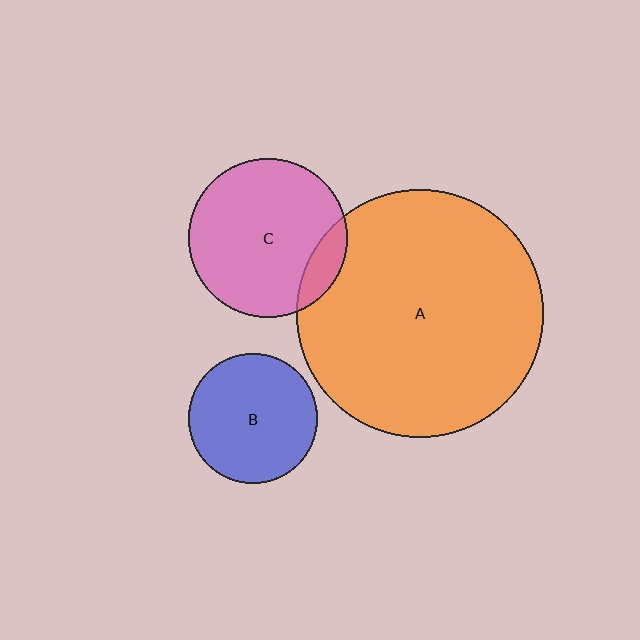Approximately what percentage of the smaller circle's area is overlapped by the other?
Approximately 15%.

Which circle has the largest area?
Circle A (orange).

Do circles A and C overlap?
Yes.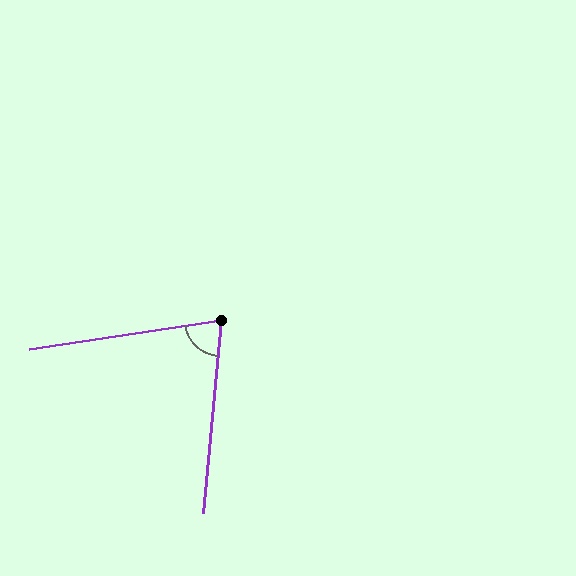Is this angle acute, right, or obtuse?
It is acute.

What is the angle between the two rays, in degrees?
Approximately 76 degrees.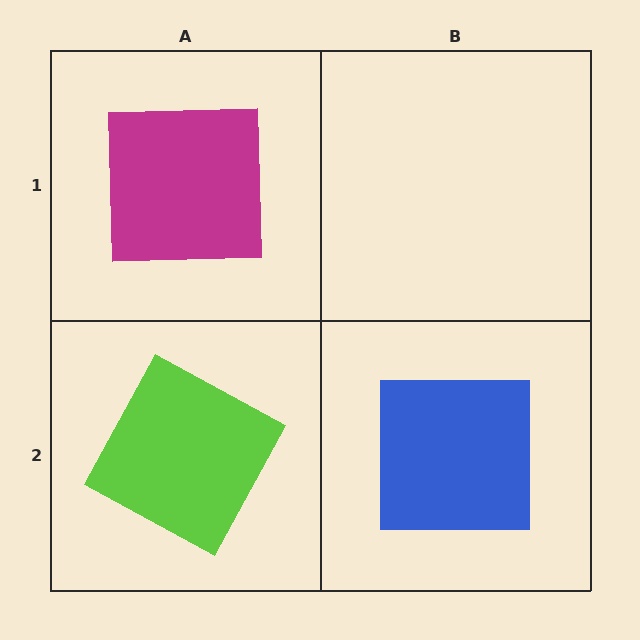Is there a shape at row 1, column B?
No, that cell is empty.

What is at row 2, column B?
A blue square.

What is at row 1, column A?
A magenta square.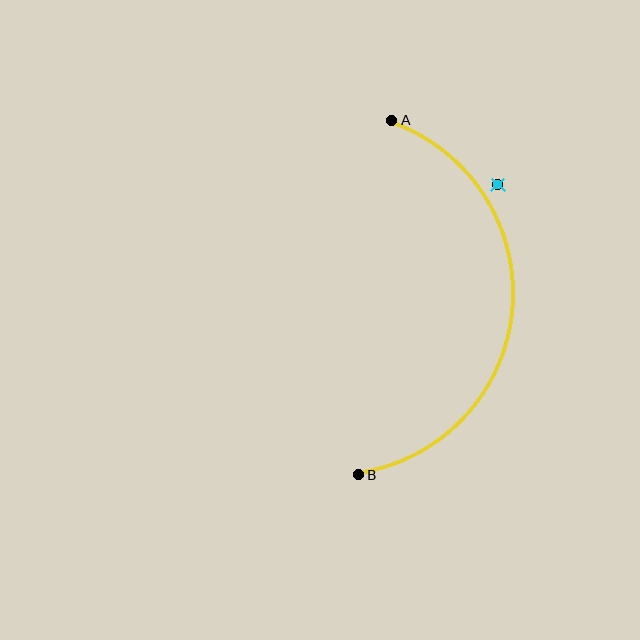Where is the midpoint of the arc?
The arc midpoint is the point on the curve farthest from the straight line joining A and B. It sits to the right of that line.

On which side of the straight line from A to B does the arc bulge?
The arc bulges to the right of the straight line connecting A and B.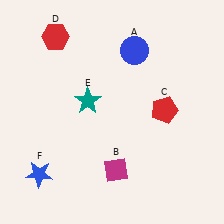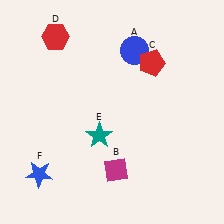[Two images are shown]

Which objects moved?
The objects that moved are: the red pentagon (C), the teal star (E).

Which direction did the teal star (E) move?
The teal star (E) moved down.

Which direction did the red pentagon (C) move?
The red pentagon (C) moved up.